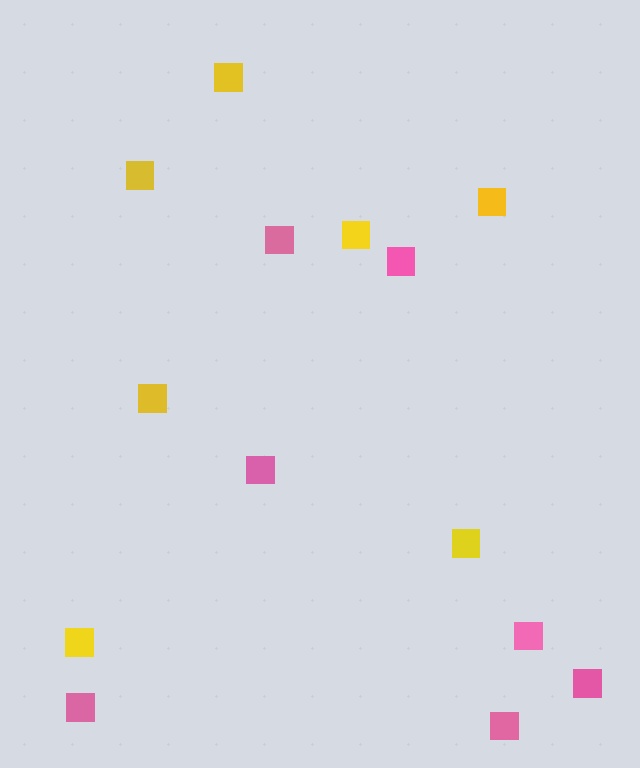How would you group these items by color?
There are 2 groups: one group of pink squares (7) and one group of yellow squares (7).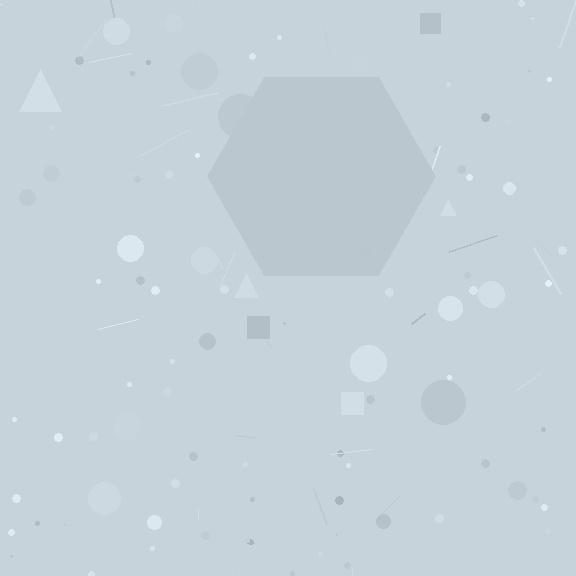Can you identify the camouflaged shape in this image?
The camouflaged shape is a hexagon.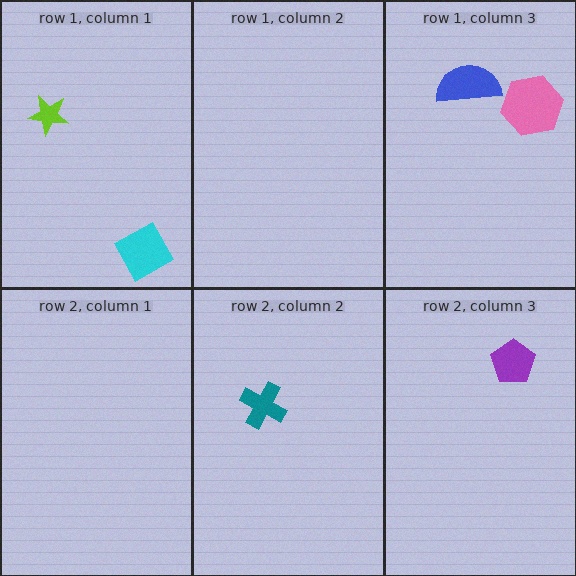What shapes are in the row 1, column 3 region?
The pink hexagon, the blue semicircle.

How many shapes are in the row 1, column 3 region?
2.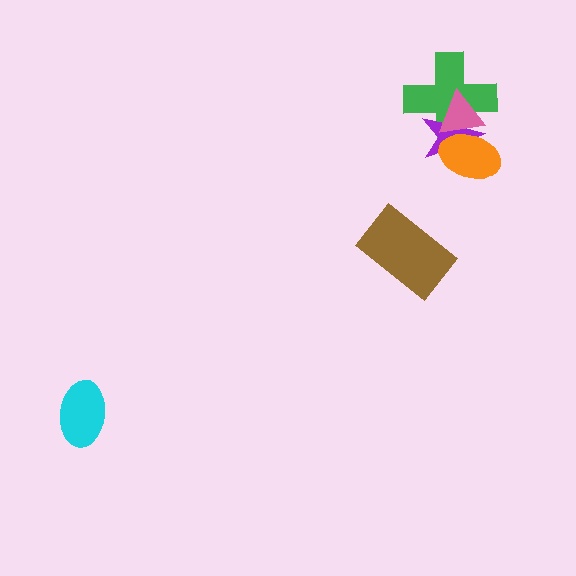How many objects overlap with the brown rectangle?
0 objects overlap with the brown rectangle.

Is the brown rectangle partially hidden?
No, no other shape covers it.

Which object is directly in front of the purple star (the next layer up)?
The pink triangle is directly in front of the purple star.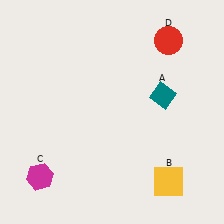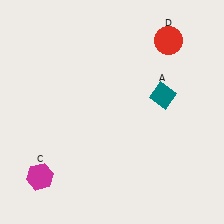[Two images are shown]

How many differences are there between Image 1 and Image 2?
There is 1 difference between the two images.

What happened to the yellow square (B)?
The yellow square (B) was removed in Image 2. It was in the bottom-right area of Image 1.